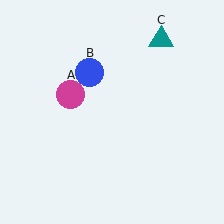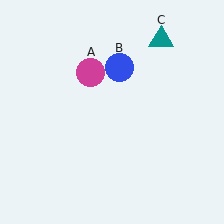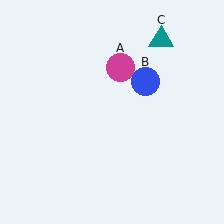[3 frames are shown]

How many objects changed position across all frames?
2 objects changed position: magenta circle (object A), blue circle (object B).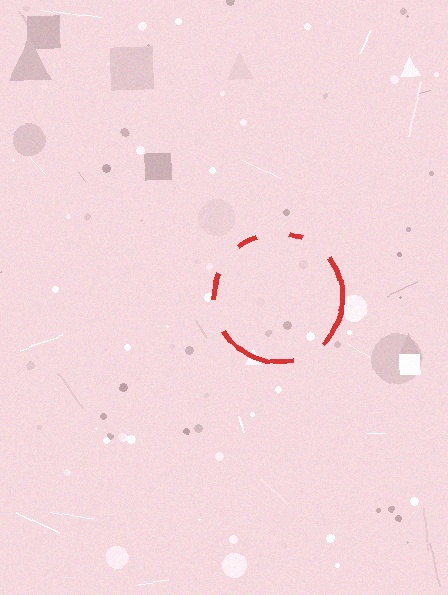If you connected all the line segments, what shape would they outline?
They would outline a circle.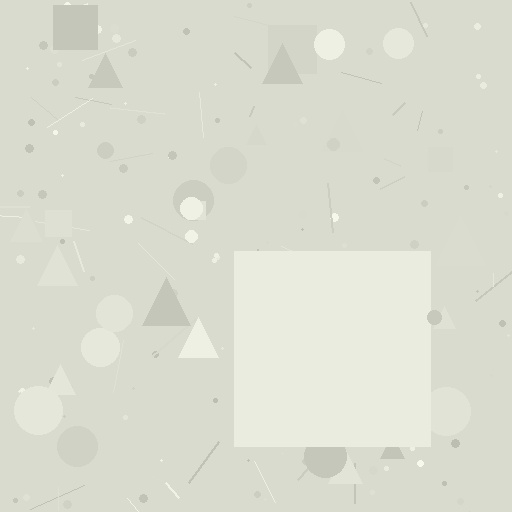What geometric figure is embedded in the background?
A square is embedded in the background.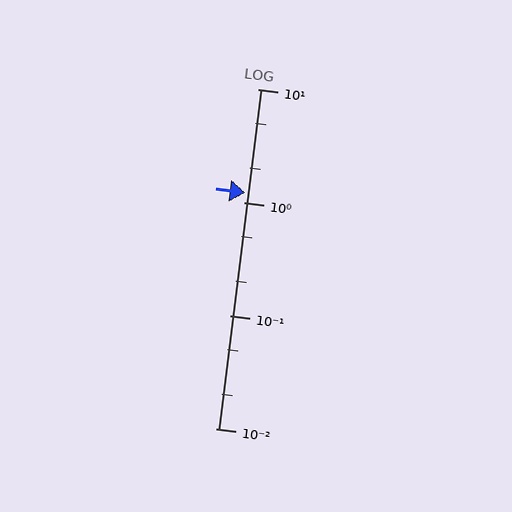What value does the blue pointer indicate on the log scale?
The pointer indicates approximately 1.2.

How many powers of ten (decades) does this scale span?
The scale spans 3 decades, from 0.01 to 10.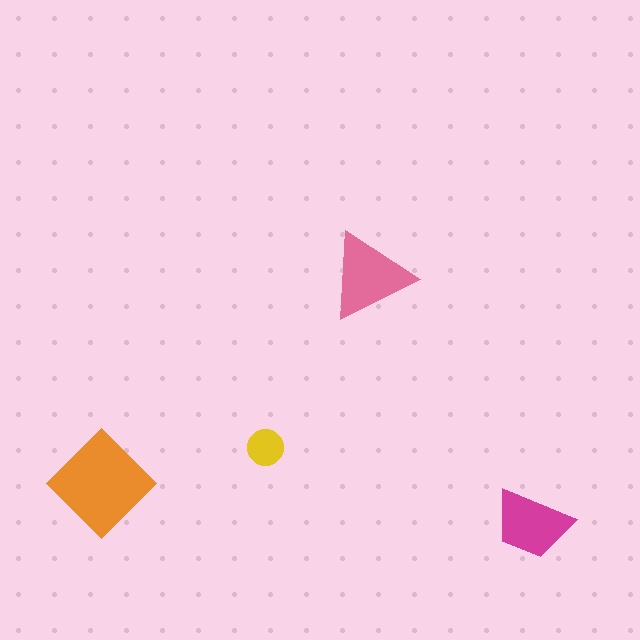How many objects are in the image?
There are 4 objects in the image.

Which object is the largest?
The orange diamond.